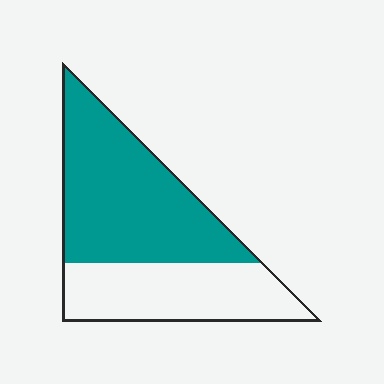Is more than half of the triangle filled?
Yes.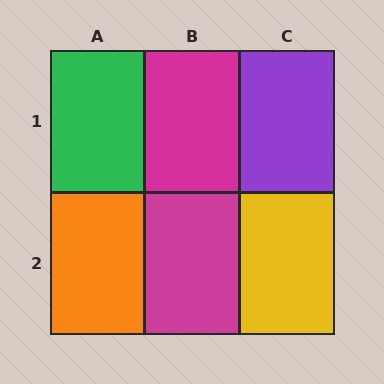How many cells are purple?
1 cell is purple.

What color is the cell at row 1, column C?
Purple.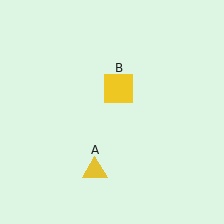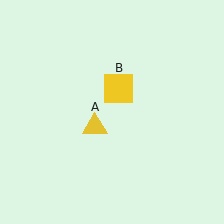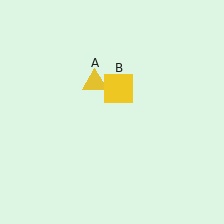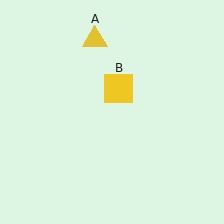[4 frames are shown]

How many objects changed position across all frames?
1 object changed position: yellow triangle (object A).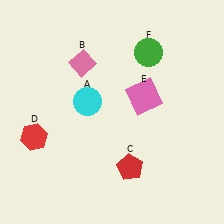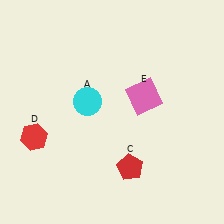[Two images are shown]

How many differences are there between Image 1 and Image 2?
There are 2 differences between the two images.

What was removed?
The green circle (F), the pink diamond (B) were removed in Image 2.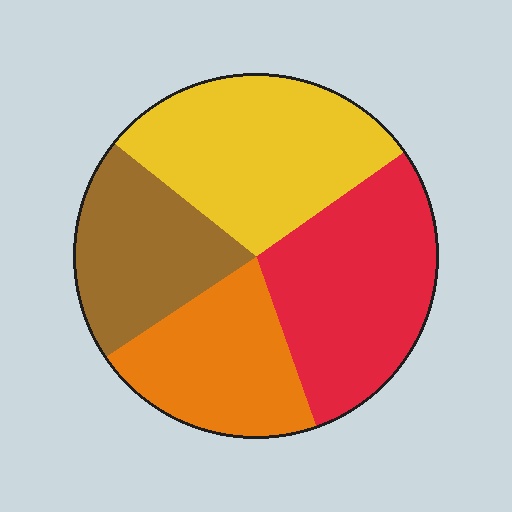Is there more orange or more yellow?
Yellow.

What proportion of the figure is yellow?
Yellow covers 30% of the figure.